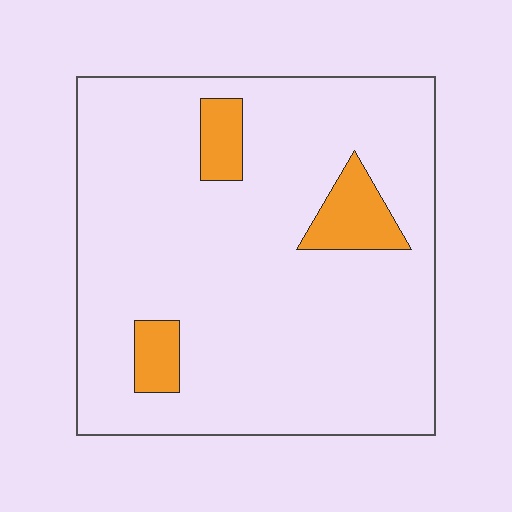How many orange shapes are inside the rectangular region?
3.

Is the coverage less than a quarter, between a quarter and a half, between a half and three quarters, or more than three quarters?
Less than a quarter.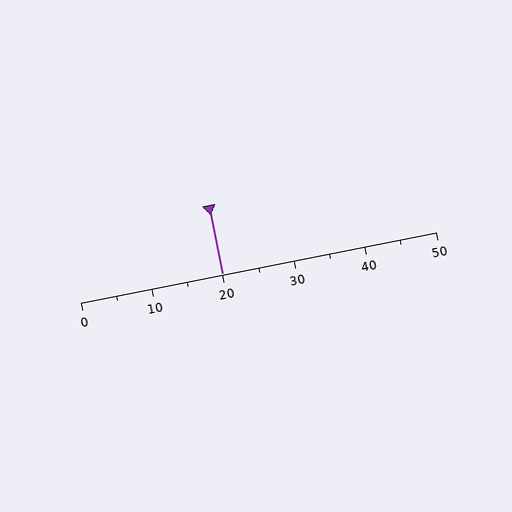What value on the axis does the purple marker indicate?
The marker indicates approximately 20.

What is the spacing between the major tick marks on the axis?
The major ticks are spaced 10 apart.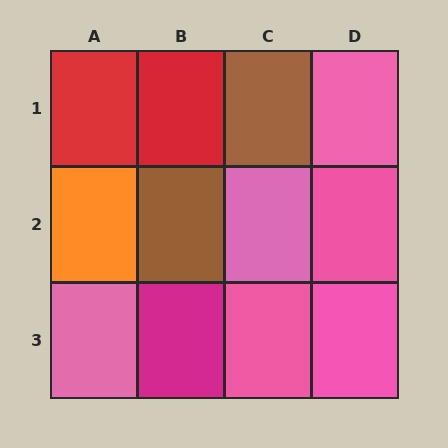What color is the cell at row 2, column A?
Orange.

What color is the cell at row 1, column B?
Red.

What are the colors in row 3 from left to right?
Pink, magenta, pink, pink.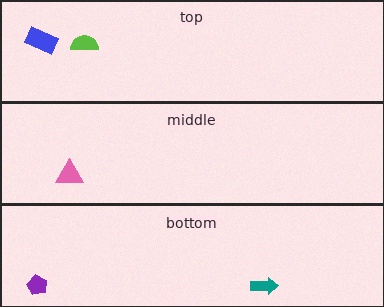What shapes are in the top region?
The lime semicircle, the blue rectangle.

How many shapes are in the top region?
2.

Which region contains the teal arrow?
The bottom region.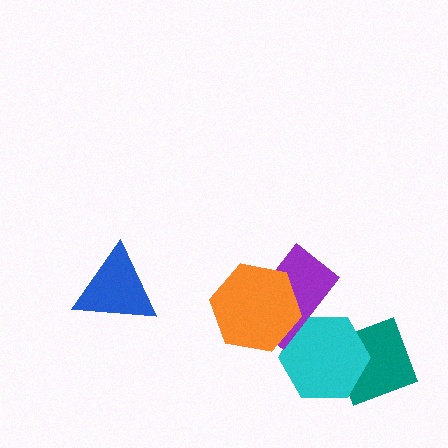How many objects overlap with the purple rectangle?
2 objects overlap with the purple rectangle.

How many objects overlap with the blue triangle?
0 objects overlap with the blue triangle.